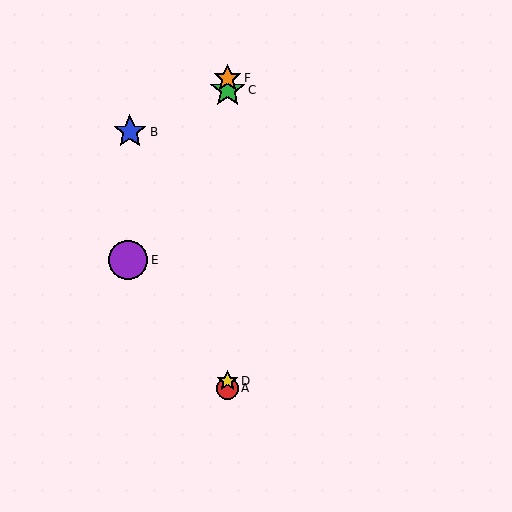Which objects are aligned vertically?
Objects A, C, D, F are aligned vertically.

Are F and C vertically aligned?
Yes, both are at x≈228.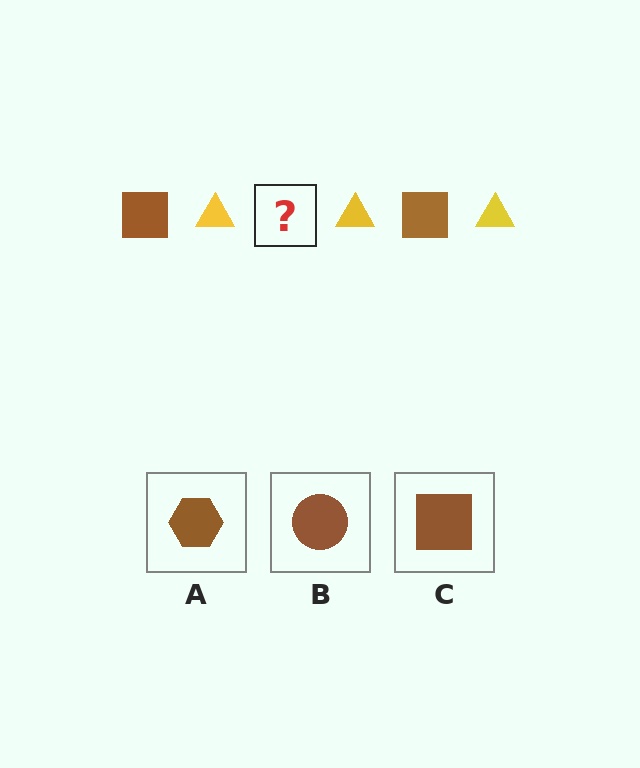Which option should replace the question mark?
Option C.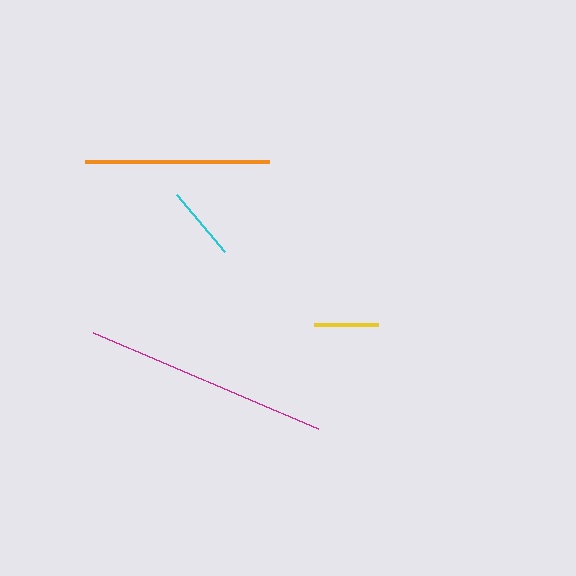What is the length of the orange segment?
The orange segment is approximately 185 pixels long.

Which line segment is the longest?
The magenta line is the longest at approximately 245 pixels.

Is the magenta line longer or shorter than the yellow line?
The magenta line is longer than the yellow line.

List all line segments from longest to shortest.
From longest to shortest: magenta, orange, cyan, yellow.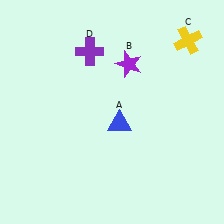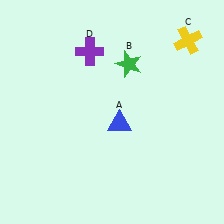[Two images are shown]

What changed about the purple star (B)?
In Image 1, B is purple. In Image 2, it changed to green.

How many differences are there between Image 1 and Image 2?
There is 1 difference between the two images.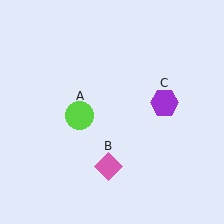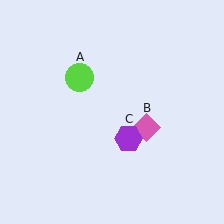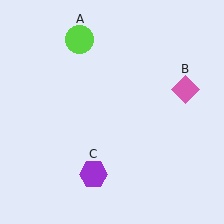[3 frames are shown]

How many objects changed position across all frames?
3 objects changed position: lime circle (object A), pink diamond (object B), purple hexagon (object C).